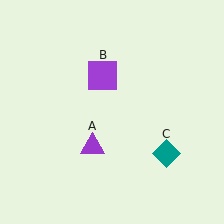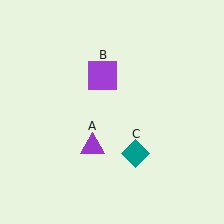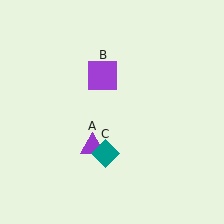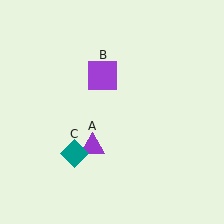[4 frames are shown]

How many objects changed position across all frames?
1 object changed position: teal diamond (object C).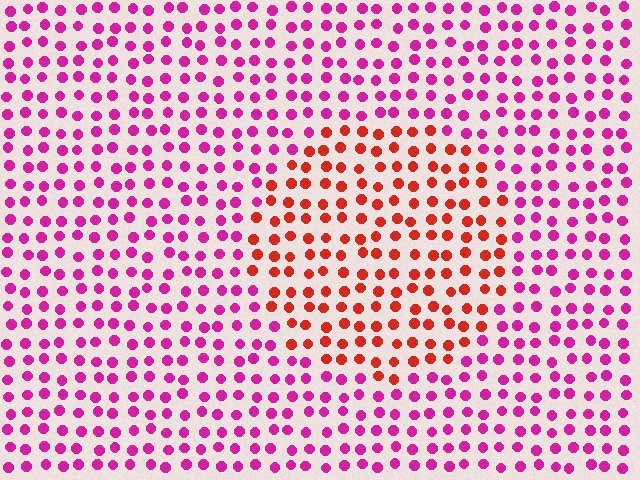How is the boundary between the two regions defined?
The boundary is defined purely by a slight shift in hue (about 47 degrees). Spacing, size, and orientation are identical on both sides.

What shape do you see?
I see a circle.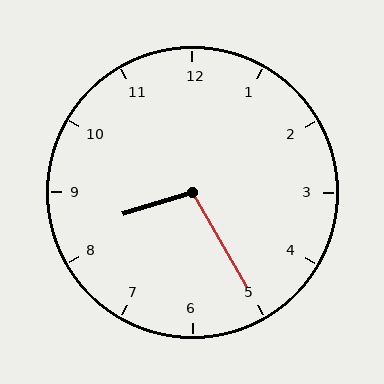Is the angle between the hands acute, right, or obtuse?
It is obtuse.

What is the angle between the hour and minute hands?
Approximately 102 degrees.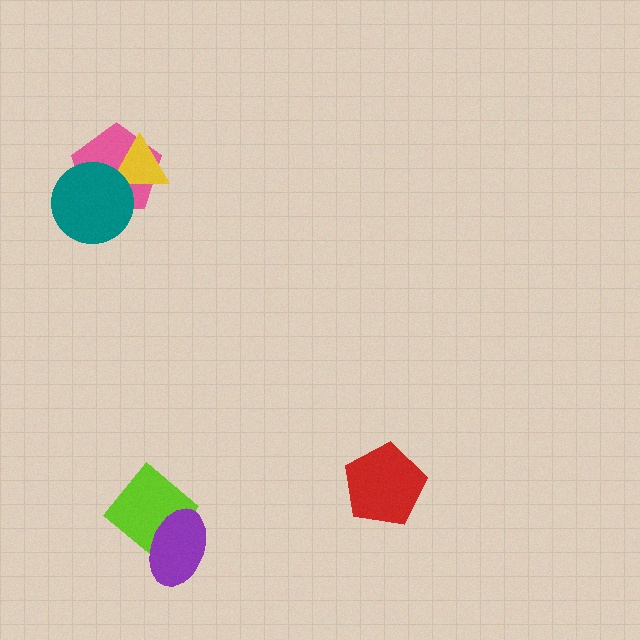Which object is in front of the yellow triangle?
The teal circle is in front of the yellow triangle.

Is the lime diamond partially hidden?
Yes, it is partially covered by another shape.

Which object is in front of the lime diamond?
The purple ellipse is in front of the lime diamond.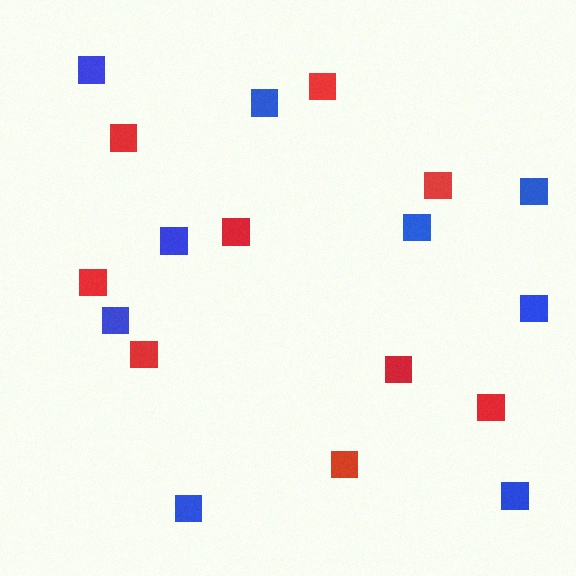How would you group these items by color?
There are 2 groups: one group of red squares (9) and one group of blue squares (9).